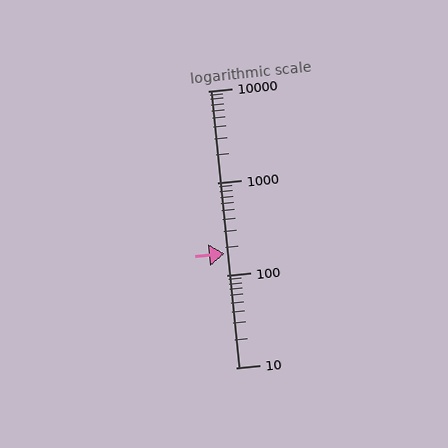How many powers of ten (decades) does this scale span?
The scale spans 3 decades, from 10 to 10000.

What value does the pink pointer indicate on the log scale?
The pointer indicates approximately 170.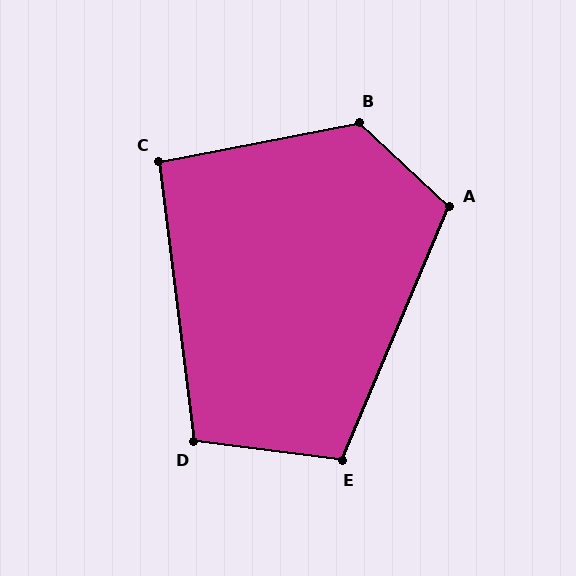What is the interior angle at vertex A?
Approximately 110 degrees (obtuse).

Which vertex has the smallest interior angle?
C, at approximately 94 degrees.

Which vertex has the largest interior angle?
B, at approximately 126 degrees.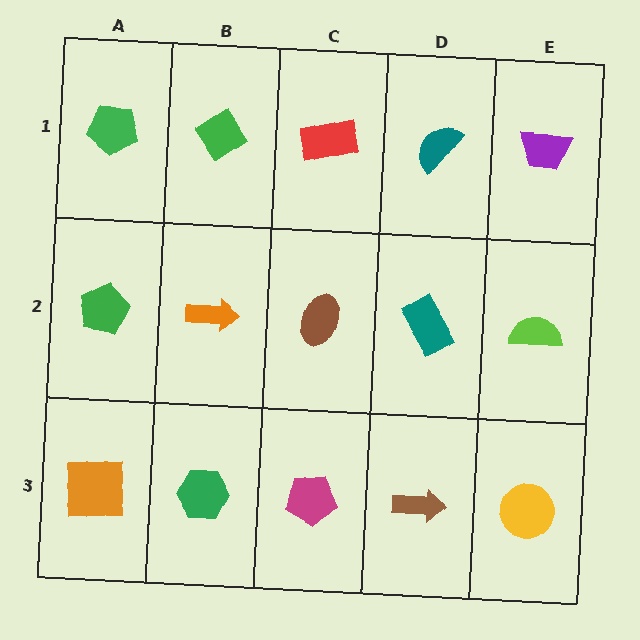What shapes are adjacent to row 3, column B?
An orange arrow (row 2, column B), an orange square (row 3, column A), a magenta pentagon (row 3, column C).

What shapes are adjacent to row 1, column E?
A lime semicircle (row 2, column E), a teal semicircle (row 1, column D).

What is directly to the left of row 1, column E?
A teal semicircle.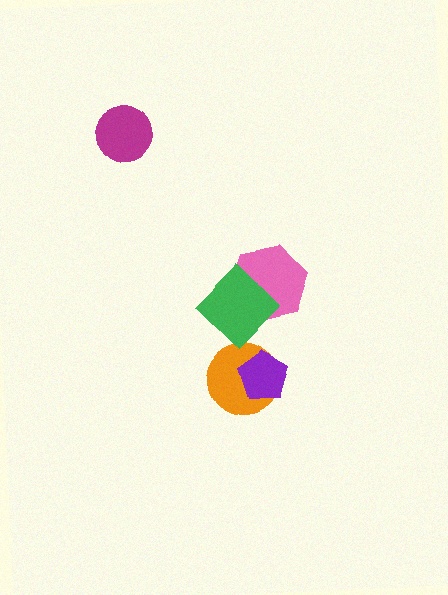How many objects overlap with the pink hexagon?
1 object overlaps with the pink hexagon.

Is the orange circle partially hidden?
Yes, it is partially covered by another shape.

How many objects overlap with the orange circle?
1 object overlaps with the orange circle.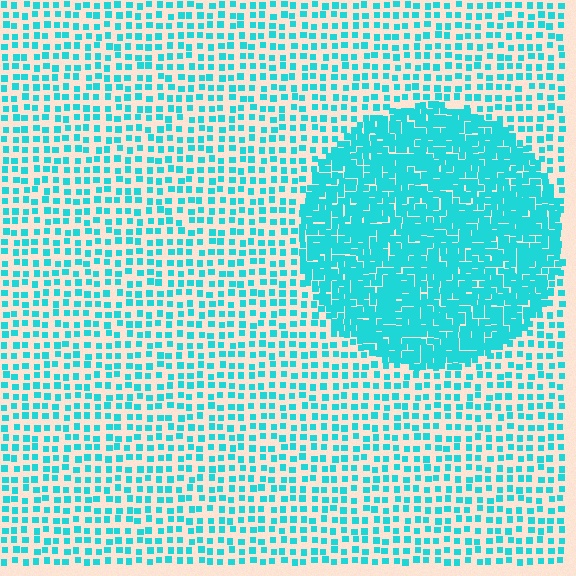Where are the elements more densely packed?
The elements are more densely packed inside the circle boundary.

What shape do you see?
I see a circle.